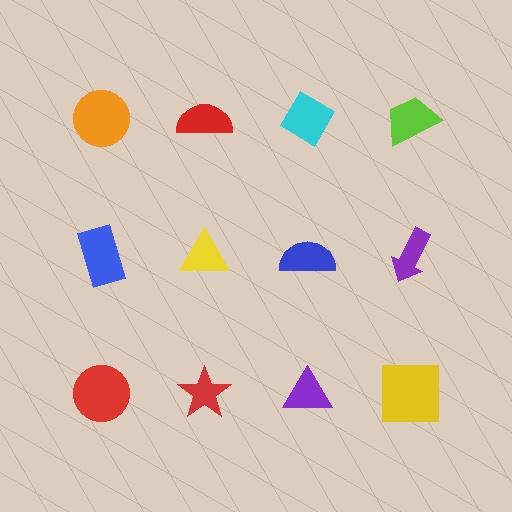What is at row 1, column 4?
A lime trapezoid.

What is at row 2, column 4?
A purple arrow.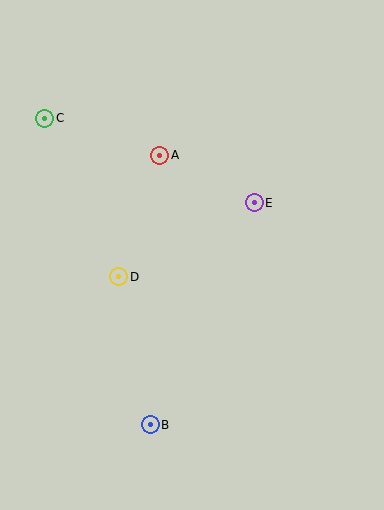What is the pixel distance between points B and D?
The distance between B and D is 151 pixels.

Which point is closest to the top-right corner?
Point E is closest to the top-right corner.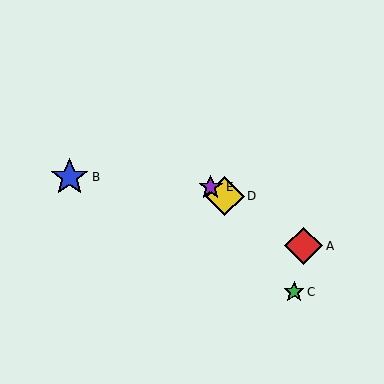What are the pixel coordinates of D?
Object D is at (225, 196).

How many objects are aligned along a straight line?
3 objects (A, D, E) are aligned along a straight line.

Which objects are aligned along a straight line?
Objects A, D, E are aligned along a straight line.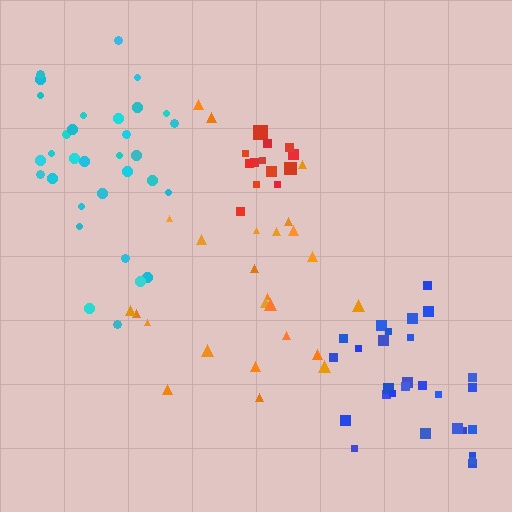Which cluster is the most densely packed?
Red.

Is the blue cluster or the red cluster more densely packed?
Red.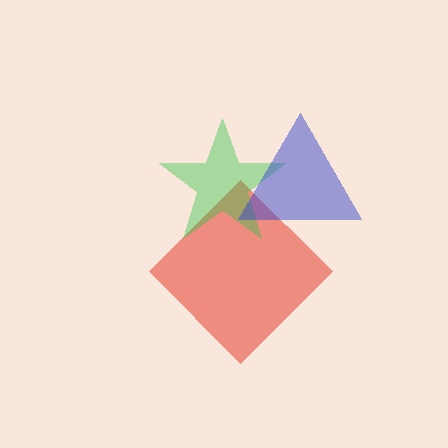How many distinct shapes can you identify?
There are 3 distinct shapes: a red diamond, a green star, a blue triangle.